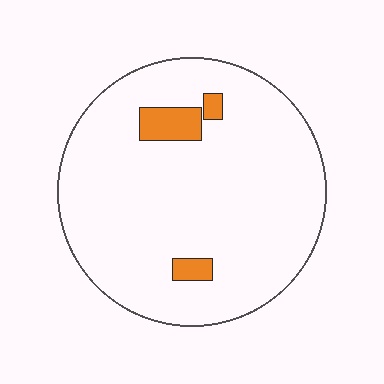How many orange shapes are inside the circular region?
3.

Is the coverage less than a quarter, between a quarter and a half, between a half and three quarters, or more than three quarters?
Less than a quarter.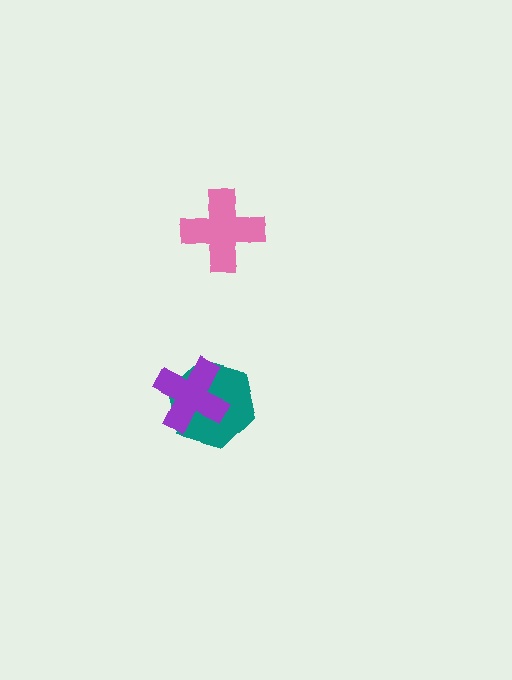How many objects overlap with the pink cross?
0 objects overlap with the pink cross.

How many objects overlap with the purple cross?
1 object overlaps with the purple cross.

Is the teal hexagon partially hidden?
Yes, it is partially covered by another shape.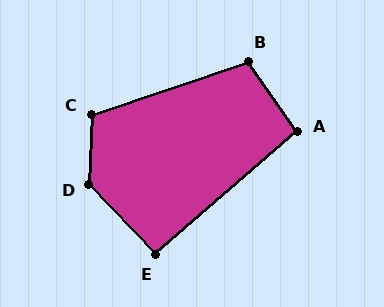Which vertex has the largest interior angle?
D, at approximately 134 degrees.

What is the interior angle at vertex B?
Approximately 107 degrees (obtuse).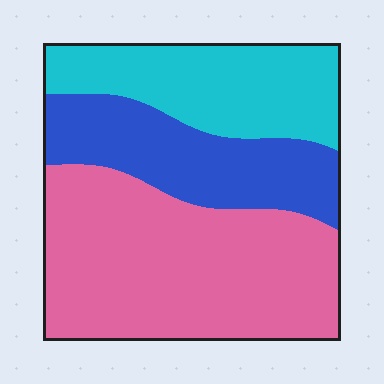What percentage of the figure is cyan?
Cyan covers around 25% of the figure.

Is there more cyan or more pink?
Pink.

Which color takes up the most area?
Pink, at roughly 50%.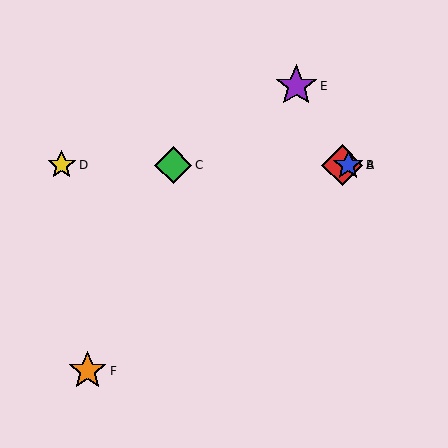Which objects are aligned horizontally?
Objects A, B, C, D are aligned horizontally.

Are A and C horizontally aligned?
Yes, both are at y≈165.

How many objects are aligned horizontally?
4 objects (A, B, C, D) are aligned horizontally.